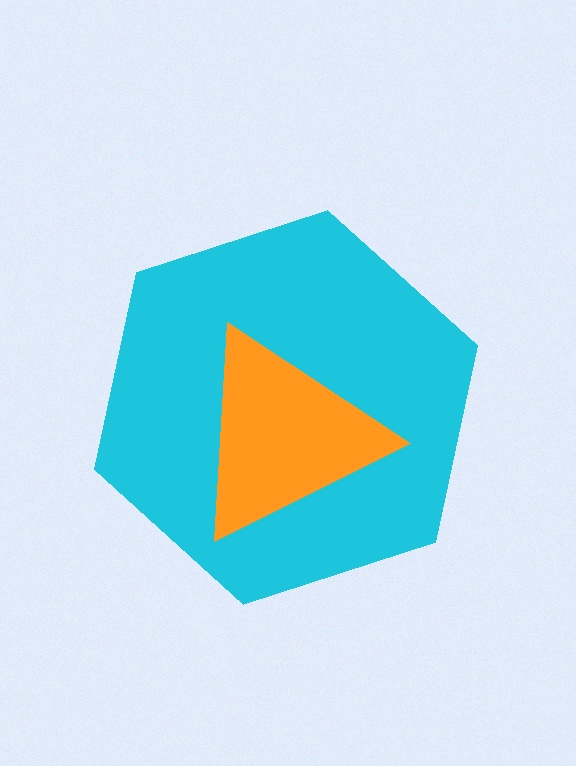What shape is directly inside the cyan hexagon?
The orange triangle.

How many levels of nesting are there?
2.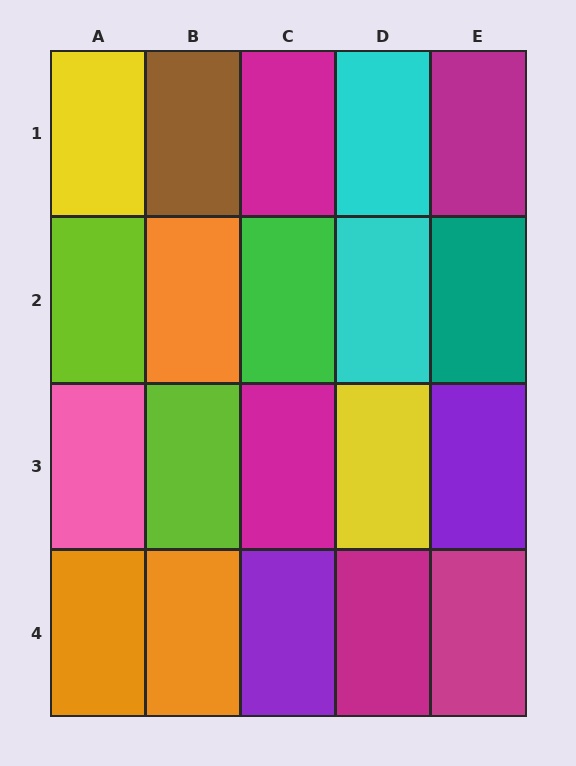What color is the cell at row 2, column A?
Lime.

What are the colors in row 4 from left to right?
Orange, orange, purple, magenta, magenta.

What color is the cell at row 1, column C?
Magenta.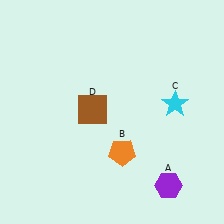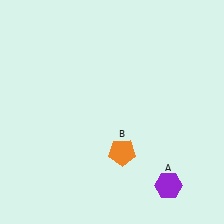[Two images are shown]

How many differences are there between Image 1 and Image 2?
There are 2 differences between the two images.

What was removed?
The brown square (D), the cyan star (C) were removed in Image 2.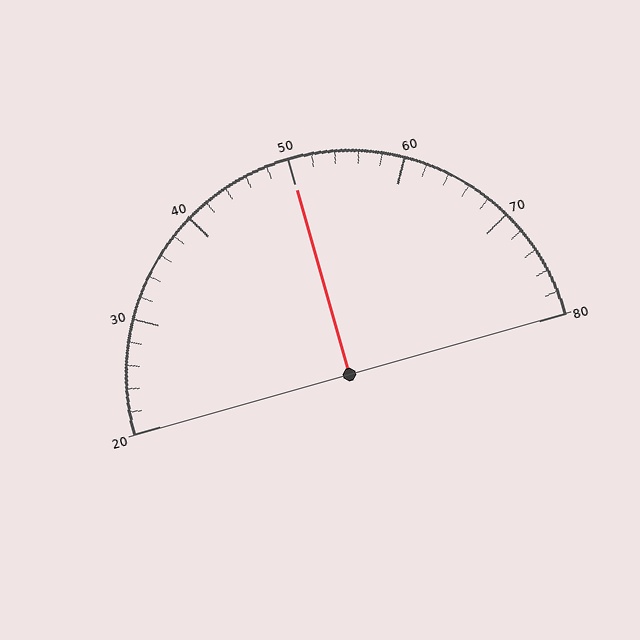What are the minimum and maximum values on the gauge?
The gauge ranges from 20 to 80.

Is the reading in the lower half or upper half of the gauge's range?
The reading is in the upper half of the range (20 to 80).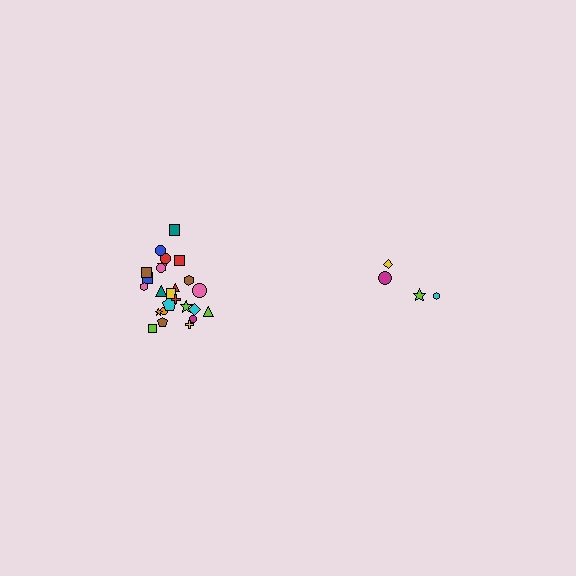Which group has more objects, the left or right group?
The left group.